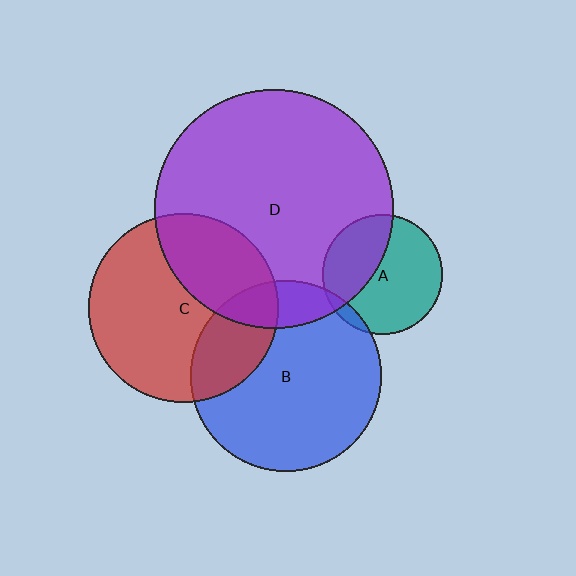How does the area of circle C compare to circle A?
Approximately 2.5 times.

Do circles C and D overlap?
Yes.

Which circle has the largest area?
Circle D (purple).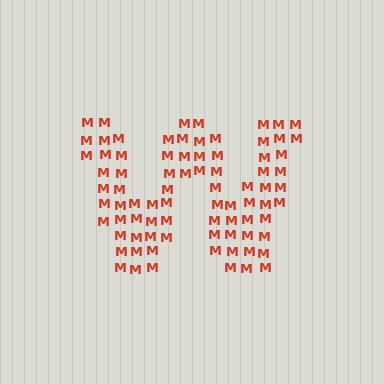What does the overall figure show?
The overall figure shows the letter W.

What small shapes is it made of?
It is made of small letter M's.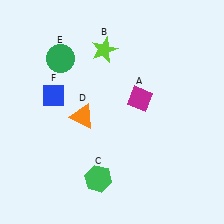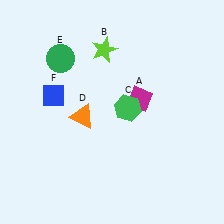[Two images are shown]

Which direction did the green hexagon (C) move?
The green hexagon (C) moved up.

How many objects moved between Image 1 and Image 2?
1 object moved between the two images.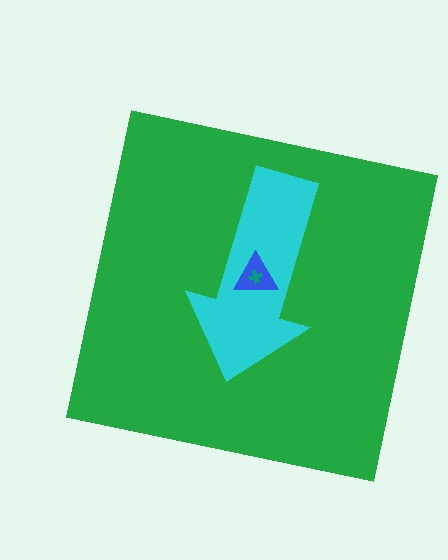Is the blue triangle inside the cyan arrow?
Yes.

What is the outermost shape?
The green square.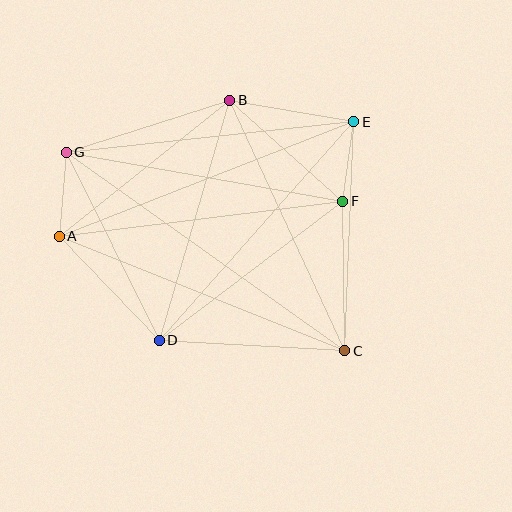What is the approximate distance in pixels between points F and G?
The distance between F and G is approximately 281 pixels.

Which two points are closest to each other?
Points E and F are closest to each other.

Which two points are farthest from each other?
Points C and G are farthest from each other.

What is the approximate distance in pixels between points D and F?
The distance between D and F is approximately 230 pixels.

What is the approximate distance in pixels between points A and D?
The distance between A and D is approximately 144 pixels.